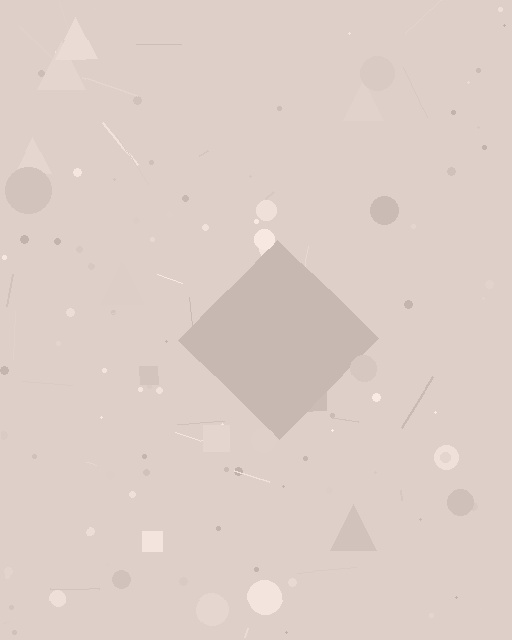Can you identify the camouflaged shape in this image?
The camouflaged shape is a diamond.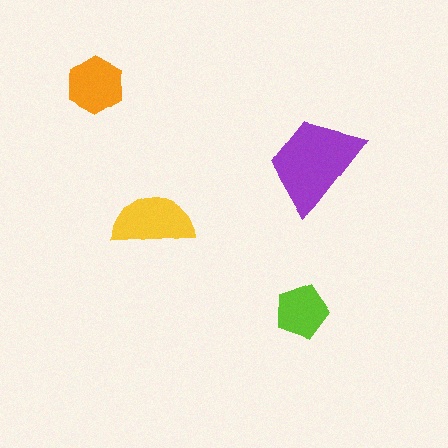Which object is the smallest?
The lime pentagon.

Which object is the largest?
The purple trapezoid.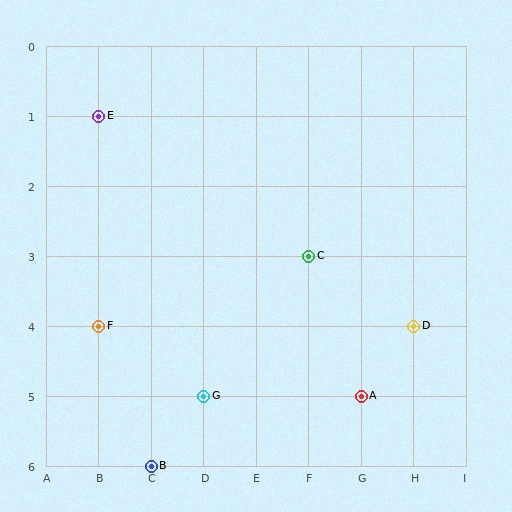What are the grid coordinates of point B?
Point B is at grid coordinates (C, 6).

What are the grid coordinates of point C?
Point C is at grid coordinates (F, 3).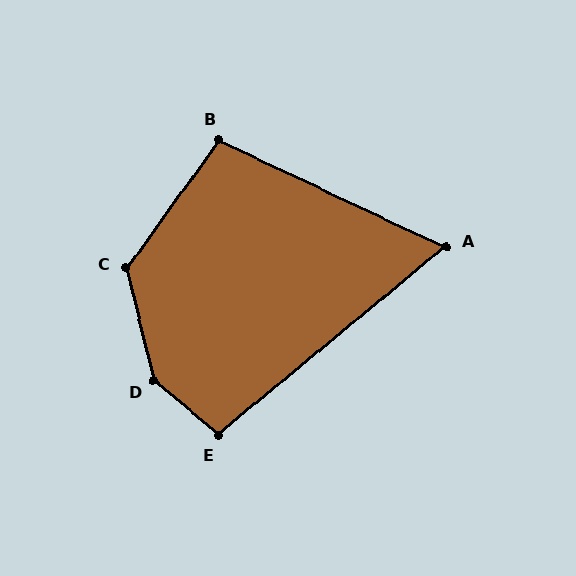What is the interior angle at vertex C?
Approximately 130 degrees (obtuse).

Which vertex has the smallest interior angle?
A, at approximately 65 degrees.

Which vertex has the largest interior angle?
D, at approximately 144 degrees.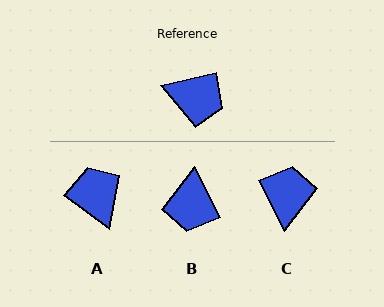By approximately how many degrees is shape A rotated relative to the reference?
Approximately 131 degrees counter-clockwise.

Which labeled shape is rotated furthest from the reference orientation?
A, about 131 degrees away.